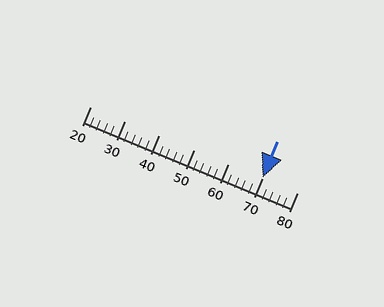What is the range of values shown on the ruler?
The ruler shows values from 20 to 80.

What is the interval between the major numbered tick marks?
The major tick marks are spaced 10 units apart.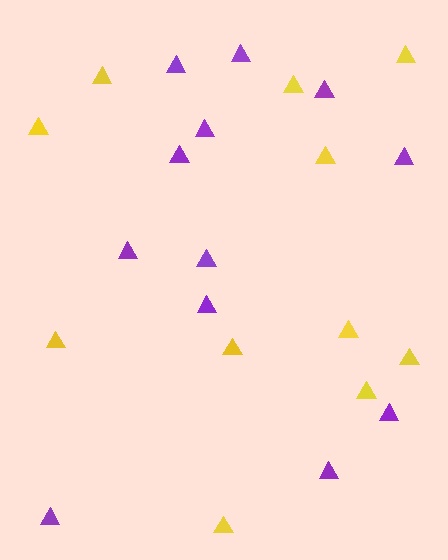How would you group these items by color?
There are 2 groups: one group of purple triangles (12) and one group of yellow triangles (11).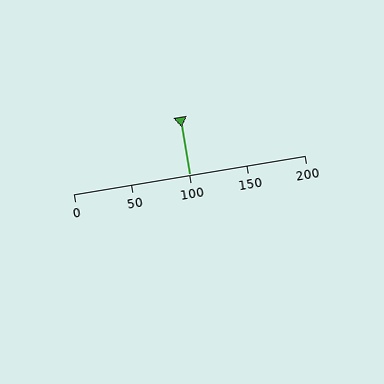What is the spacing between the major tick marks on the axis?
The major ticks are spaced 50 apart.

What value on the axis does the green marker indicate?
The marker indicates approximately 100.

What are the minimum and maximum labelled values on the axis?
The axis runs from 0 to 200.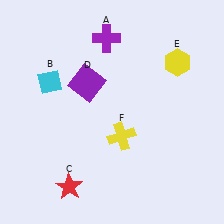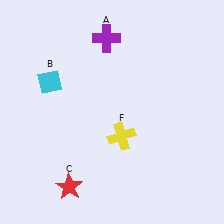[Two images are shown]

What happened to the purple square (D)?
The purple square (D) was removed in Image 2. It was in the top-left area of Image 1.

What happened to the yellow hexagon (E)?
The yellow hexagon (E) was removed in Image 2. It was in the top-right area of Image 1.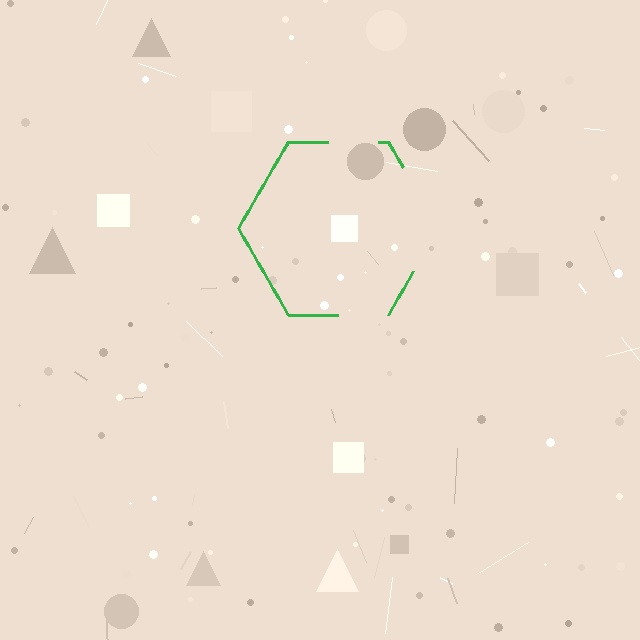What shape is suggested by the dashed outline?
The dashed outline suggests a hexagon.